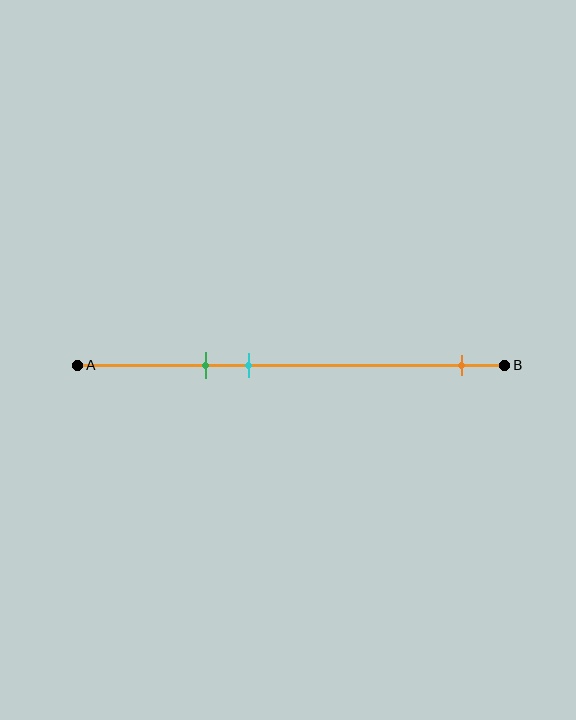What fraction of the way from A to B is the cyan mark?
The cyan mark is approximately 40% (0.4) of the way from A to B.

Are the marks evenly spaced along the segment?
No, the marks are not evenly spaced.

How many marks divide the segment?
There are 3 marks dividing the segment.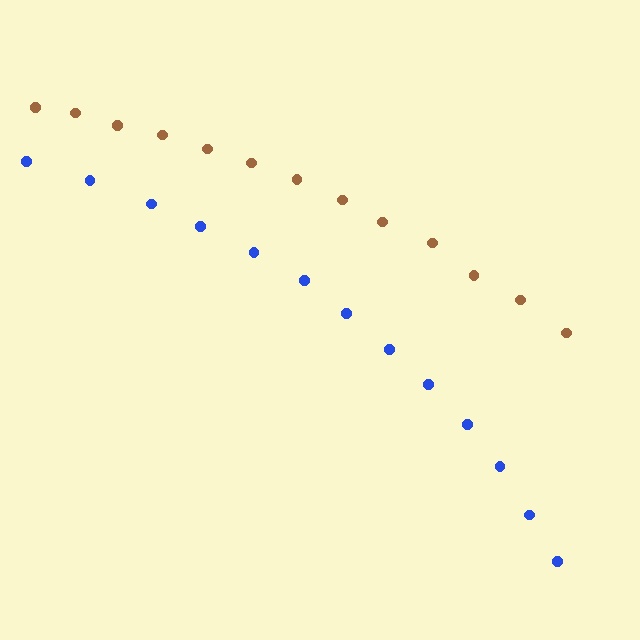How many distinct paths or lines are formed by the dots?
There are 2 distinct paths.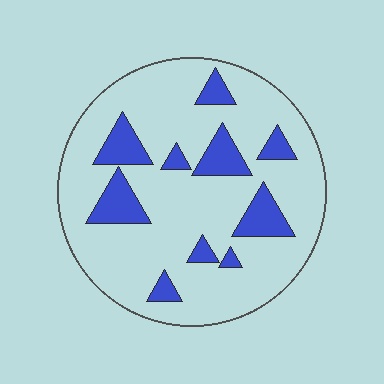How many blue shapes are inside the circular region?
10.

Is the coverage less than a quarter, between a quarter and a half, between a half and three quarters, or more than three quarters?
Less than a quarter.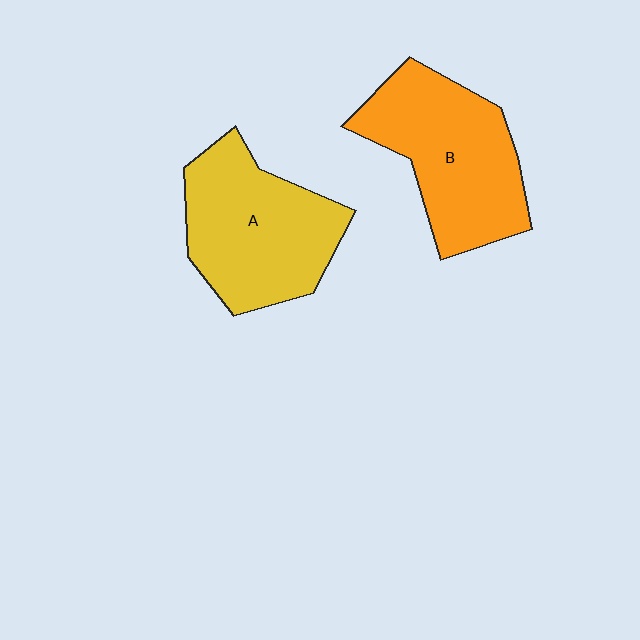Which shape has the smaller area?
Shape A (yellow).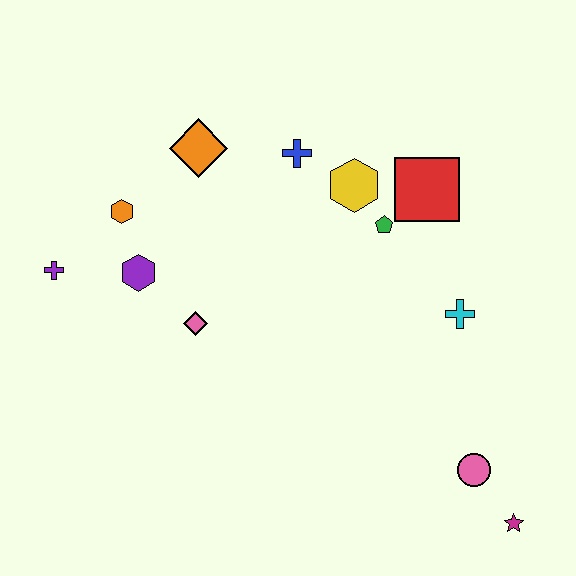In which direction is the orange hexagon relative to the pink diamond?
The orange hexagon is above the pink diamond.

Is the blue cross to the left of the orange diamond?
No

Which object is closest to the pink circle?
The magenta star is closest to the pink circle.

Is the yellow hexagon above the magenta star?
Yes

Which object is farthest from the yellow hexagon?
The magenta star is farthest from the yellow hexagon.